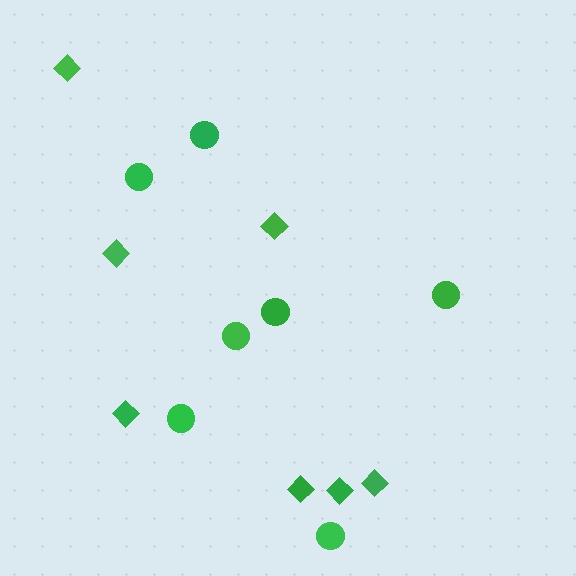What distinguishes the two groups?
There are 2 groups: one group of circles (7) and one group of diamonds (7).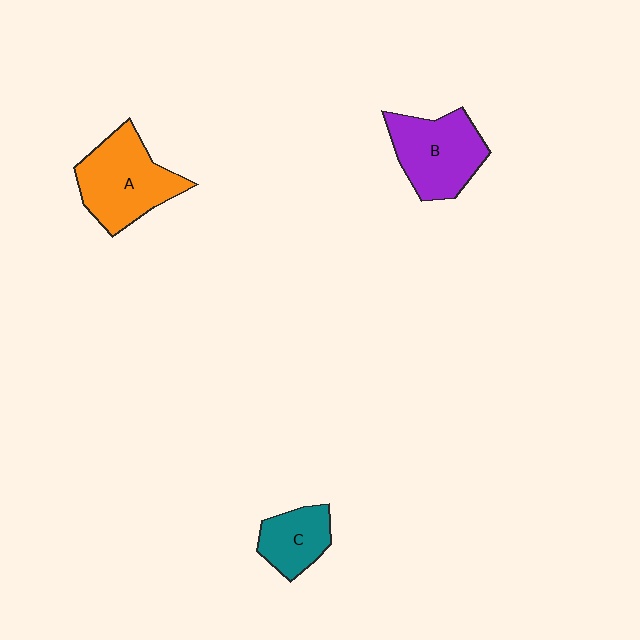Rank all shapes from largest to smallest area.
From largest to smallest: A (orange), B (purple), C (teal).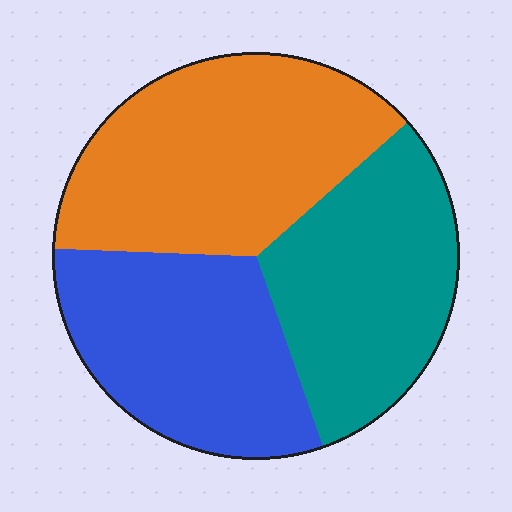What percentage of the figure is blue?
Blue covers 31% of the figure.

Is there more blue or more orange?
Orange.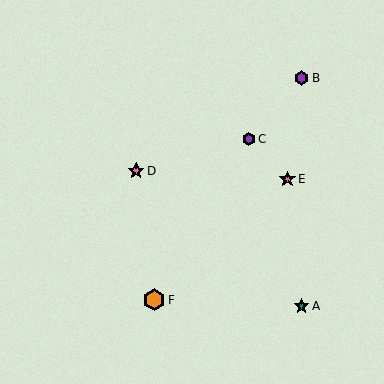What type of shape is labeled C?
Shape C is a purple hexagon.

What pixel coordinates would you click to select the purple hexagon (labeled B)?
Click at (302, 78) to select the purple hexagon B.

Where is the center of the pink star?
The center of the pink star is at (287, 179).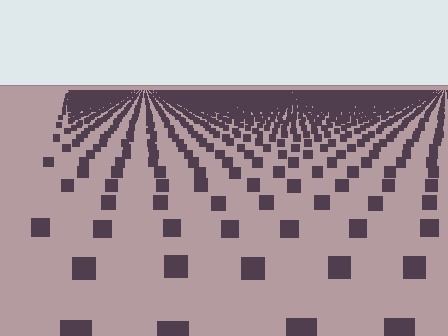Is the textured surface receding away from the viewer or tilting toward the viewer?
The surface is receding away from the viewer. Texture elements get smaller and denser toward the top.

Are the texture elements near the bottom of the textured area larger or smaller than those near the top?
Larger. Near the bottom, elements are closer to the viewer and appear at a bigger on-screen size.